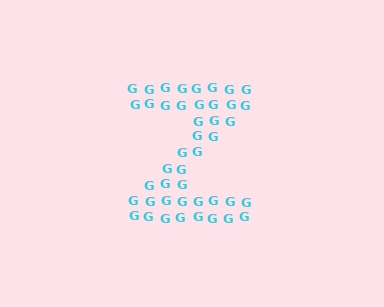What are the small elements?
The small elements are letter G's.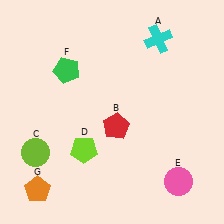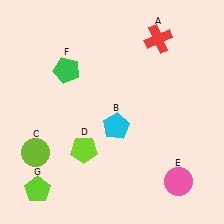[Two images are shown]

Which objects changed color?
A changed from cyan to red. B changed from red to cyan. G changed from orange to lime.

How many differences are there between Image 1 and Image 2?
There are 3 differences between the two images.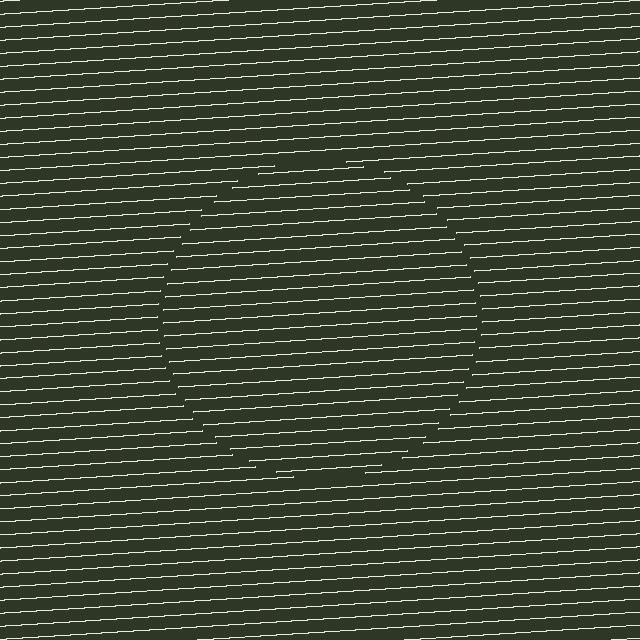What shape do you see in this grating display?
An illusory circle. The interior of the shape contains the same grating, shifted by half a period — the contour is defined by the phase discontinuity where line-ends from the inner and outer gratings abut.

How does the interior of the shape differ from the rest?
The interior of the shape contains the same grating, shifted by half a period — the contour is defined by the phase discontinuity where line-ends from the inner and outer gratings abut.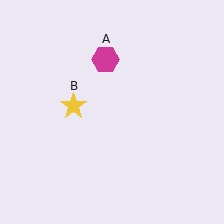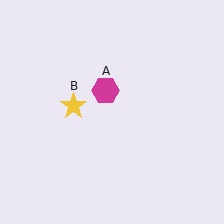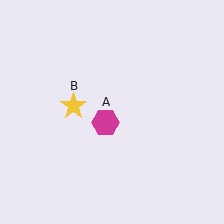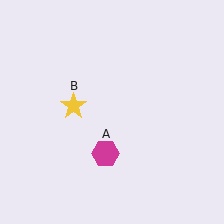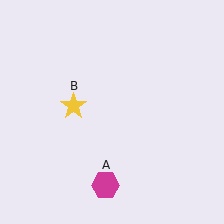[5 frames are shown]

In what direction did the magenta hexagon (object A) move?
The magenta hexagon (object A) moved down.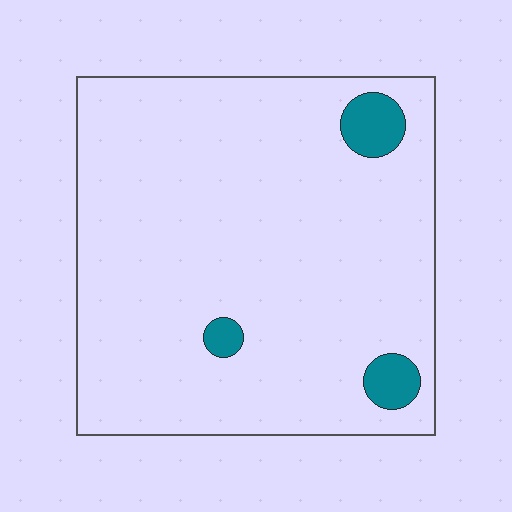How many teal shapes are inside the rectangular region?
3.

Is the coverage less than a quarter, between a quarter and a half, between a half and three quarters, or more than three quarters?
Less than a quarter.